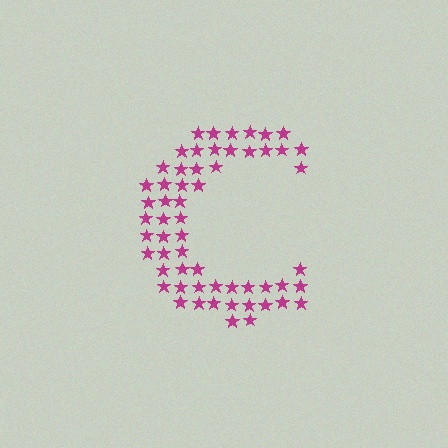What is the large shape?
The large shape is the letter C.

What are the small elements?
The small elements are stars.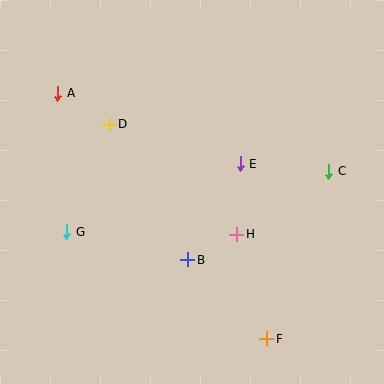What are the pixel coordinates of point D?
Point D is at (109, 124).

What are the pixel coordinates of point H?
Point H is at (237, 234).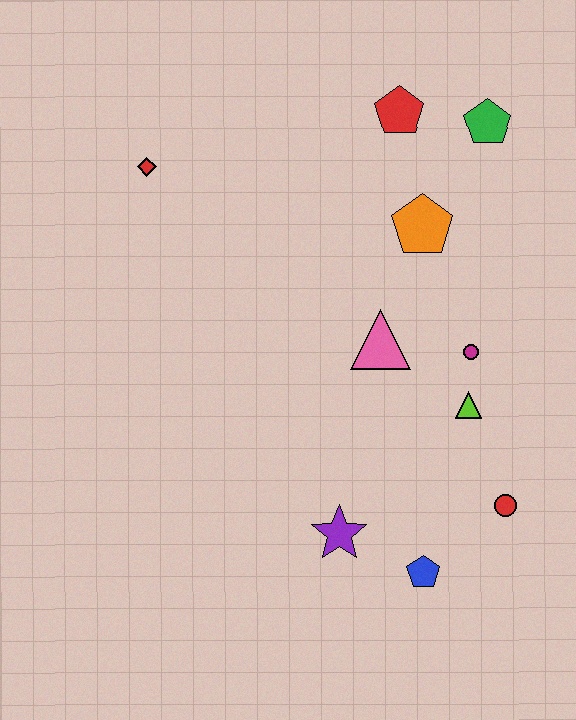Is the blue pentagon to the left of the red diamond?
No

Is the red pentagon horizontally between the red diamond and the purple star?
No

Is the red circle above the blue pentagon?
Yes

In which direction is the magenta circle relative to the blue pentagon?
The magenta circle is above the blue pentagon.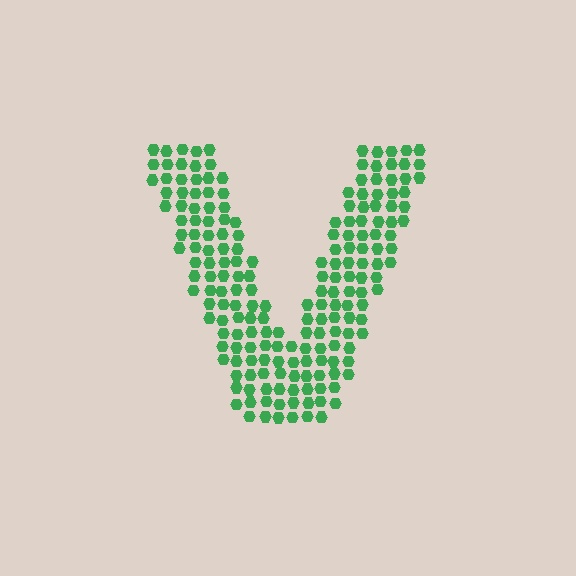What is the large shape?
The large shape is the letter V.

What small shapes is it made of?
It is made of small hexagons.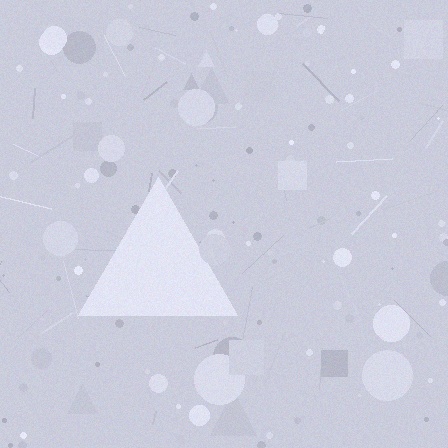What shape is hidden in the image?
A triangle is hidden in the image.